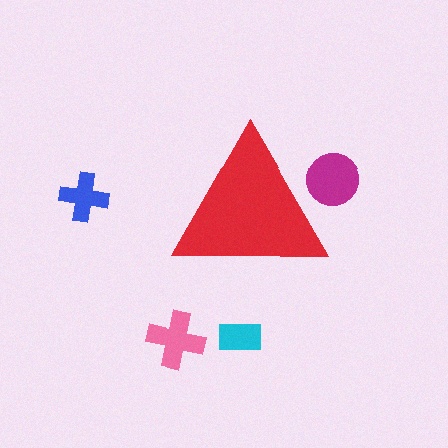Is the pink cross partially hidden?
No, the pink cross is fully visible.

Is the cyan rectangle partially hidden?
No, the cyan rectangle is fully visible.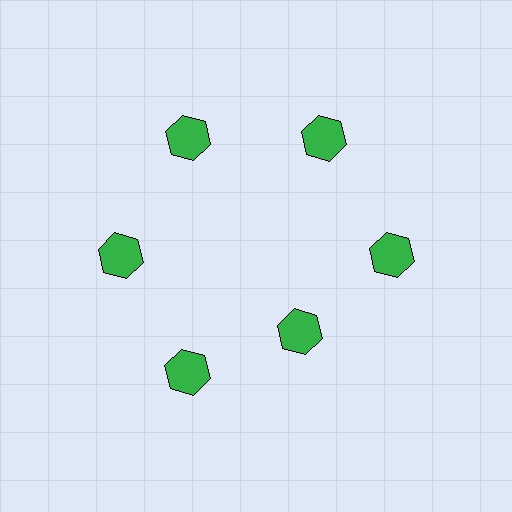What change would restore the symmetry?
The symmetry would be restored by moving it outward, back onto the ring so that all 6 hexagons sit at equal angles and equal distance from the center.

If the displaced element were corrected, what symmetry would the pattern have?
It would have 6-fold rotational symmetry — the pattern would map onto itself every 60 degrees.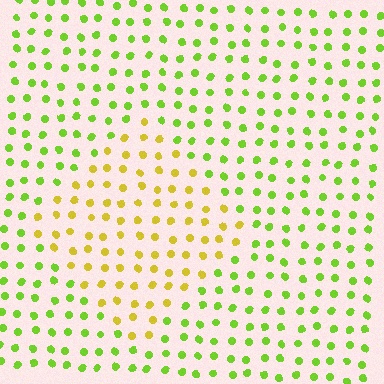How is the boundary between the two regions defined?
The boundary is defined purely by a slight shift in hue (about 41 degrees). Spacing, size, and orientation are identical on both sides.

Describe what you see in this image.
The image is filled with small lime elements in a uniform arrangement. A diamond-shaped region is visible where the elements are tinted to a slightly different hue, forming a subtle color boundary.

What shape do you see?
I see a diamond.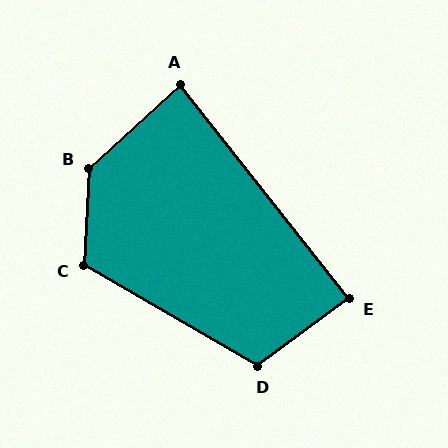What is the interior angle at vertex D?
Approximately 114 degrees (obtuse).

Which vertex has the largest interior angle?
B, at approximately 135 degrees.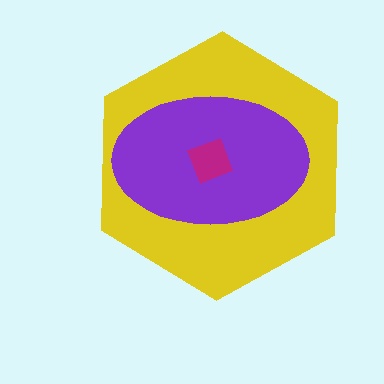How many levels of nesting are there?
3.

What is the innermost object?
The magenta diamond.